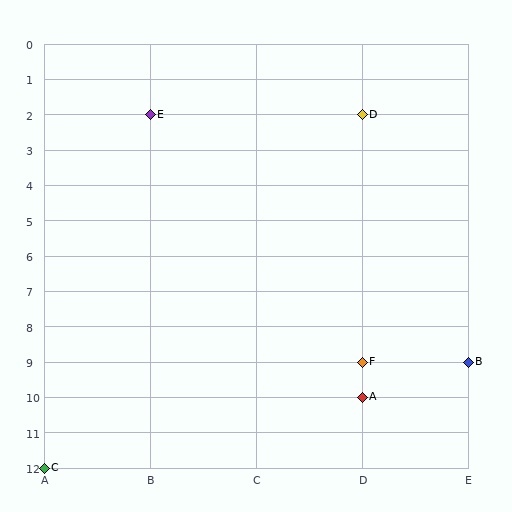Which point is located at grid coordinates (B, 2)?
Point E is at (B, 2).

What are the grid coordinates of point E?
Point E is at grid coordinates (B, 2).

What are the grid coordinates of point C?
Point C is at grid coordinates (A, 12).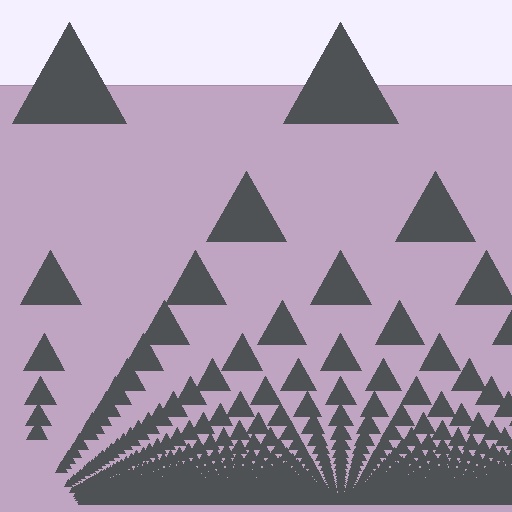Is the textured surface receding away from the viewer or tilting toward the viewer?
The surface appears to tilt toward the viewer. Texture elements get larger and sparser toward the top.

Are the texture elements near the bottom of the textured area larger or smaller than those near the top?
Smaller. The gradient is inverted — elements near the bottom are smaller and denser.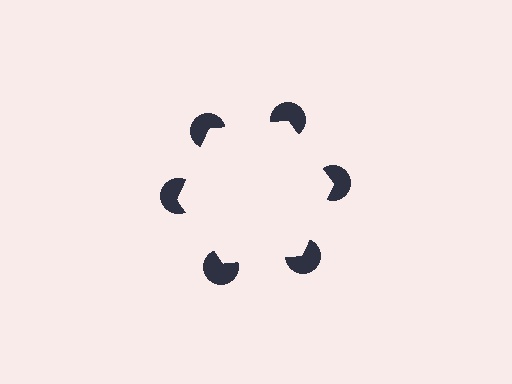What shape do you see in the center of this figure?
An illusory hexagon — its edges are inferred from the aligned wedge cuts in the pac-man discs, not physically drawn.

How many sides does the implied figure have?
6 sides.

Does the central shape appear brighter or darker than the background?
It typically appears slightly brighter than the background, even though no actual brightness change is drawn.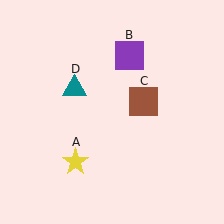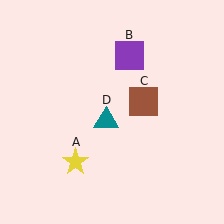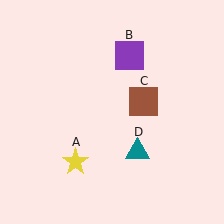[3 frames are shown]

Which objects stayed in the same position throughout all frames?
Yellow star (object A) and purple square (object B) and brown square (object C) remained stationary.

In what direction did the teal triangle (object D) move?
The teal triangle (object D) moved down and to the right.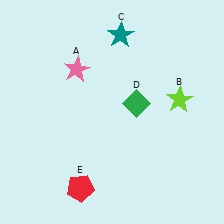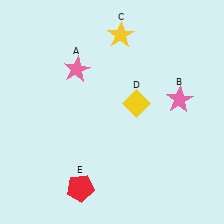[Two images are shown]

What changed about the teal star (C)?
In Image 1, C is teal. In Image 2, it changed to yellow.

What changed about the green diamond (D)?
In Image 1, D is green. In Image 2, it changed to yellow.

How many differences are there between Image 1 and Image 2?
There are 3 differences between the two images.